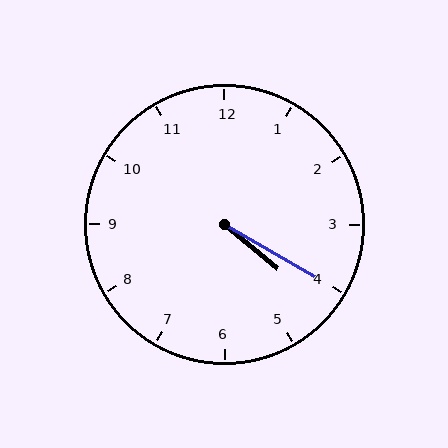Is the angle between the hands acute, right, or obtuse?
It is acute.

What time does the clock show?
4:20.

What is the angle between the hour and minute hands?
Approximately 10 degrees.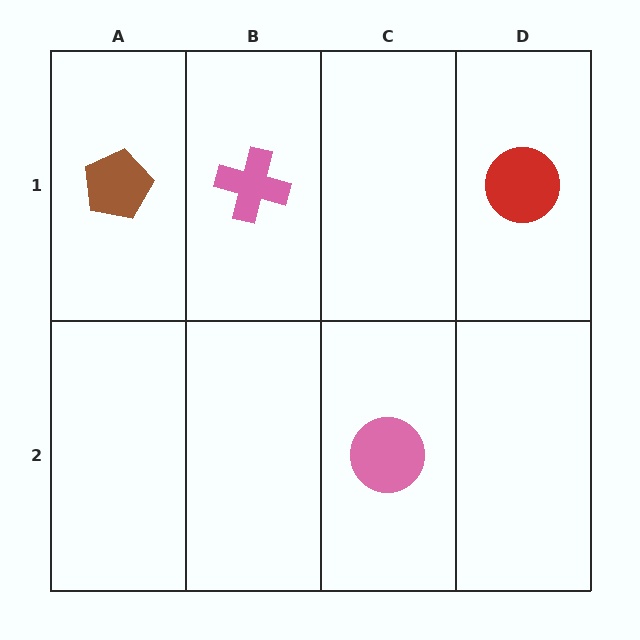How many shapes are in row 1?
3 shapes.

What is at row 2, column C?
A pink circle.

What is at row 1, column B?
A pink cross.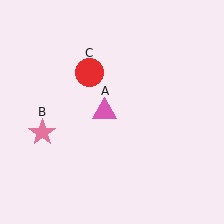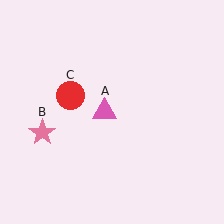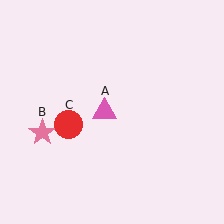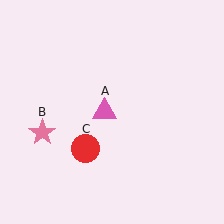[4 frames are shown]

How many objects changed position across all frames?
1 object changed position: red circle (object C).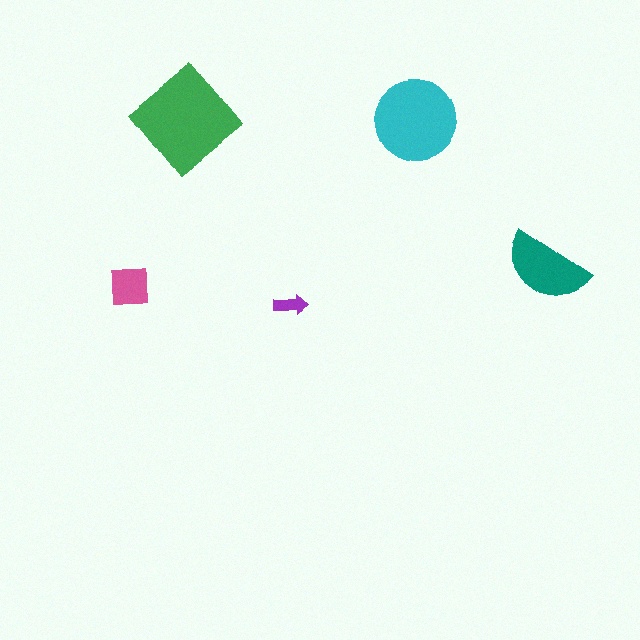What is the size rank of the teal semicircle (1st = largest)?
3rd.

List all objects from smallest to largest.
The purple arrow, the pink square, the teal semicircle, the cyan circle, the green diamond.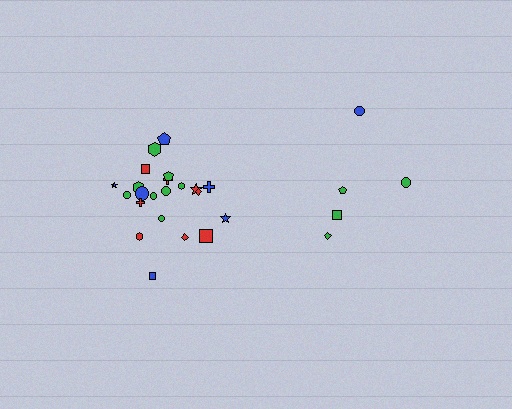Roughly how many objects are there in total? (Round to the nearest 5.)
Roughly 25 objects in total.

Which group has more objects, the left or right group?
The left group.